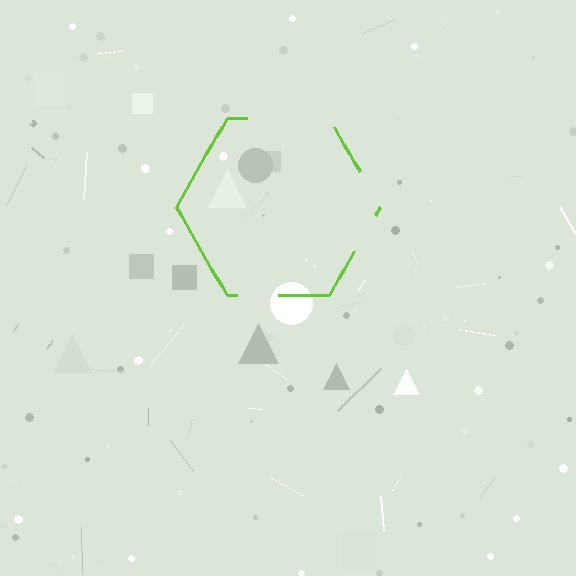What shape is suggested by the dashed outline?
The dashed outline suggests a hexagon.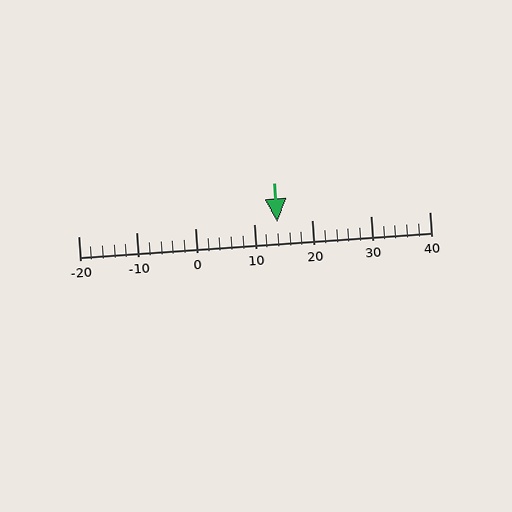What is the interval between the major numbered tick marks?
The major tick marks are spaced 10 units apart.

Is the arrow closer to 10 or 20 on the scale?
The arrow is closer to 10.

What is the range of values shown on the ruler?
The ruler shows values from -20 to 40.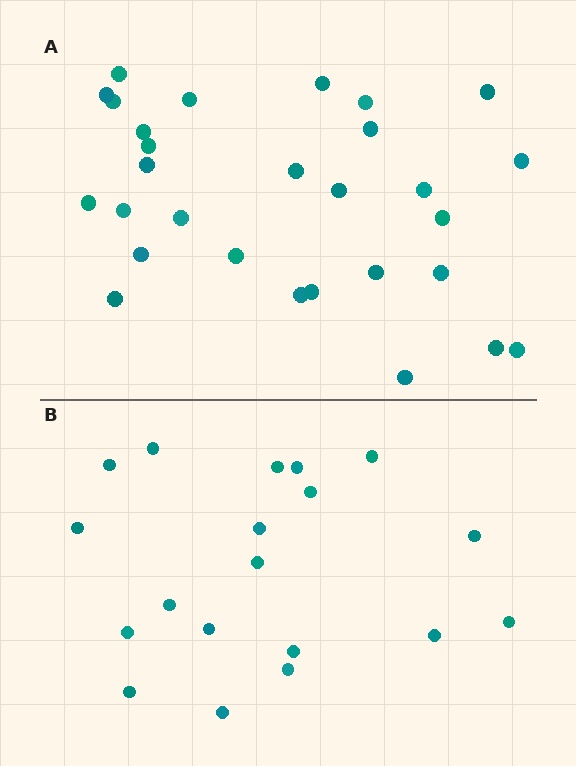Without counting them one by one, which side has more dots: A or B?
Region A (the top region) has more dots.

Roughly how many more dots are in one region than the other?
Region A has roughly 10 or so more dots than region B.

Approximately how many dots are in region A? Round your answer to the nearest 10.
About 30 dots. (The exact count is 29, which rounds to 30.)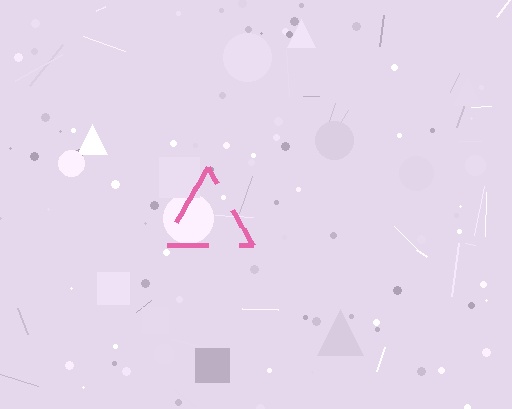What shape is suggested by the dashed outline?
The dashed outline suggests a triangle.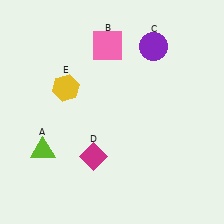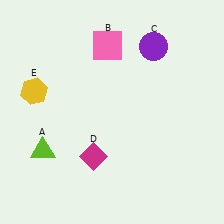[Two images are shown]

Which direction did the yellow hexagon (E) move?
The yellow hexagon (E) moved left.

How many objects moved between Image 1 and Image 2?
1 object moved between the two images.